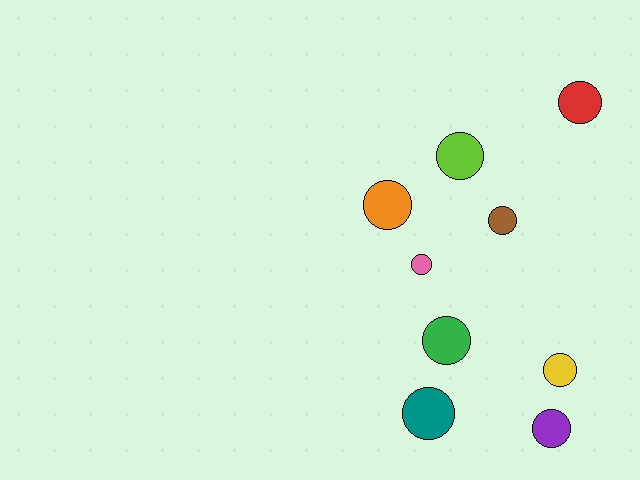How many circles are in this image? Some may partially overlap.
There are 9 circles.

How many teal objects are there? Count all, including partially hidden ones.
There is 1 teal object.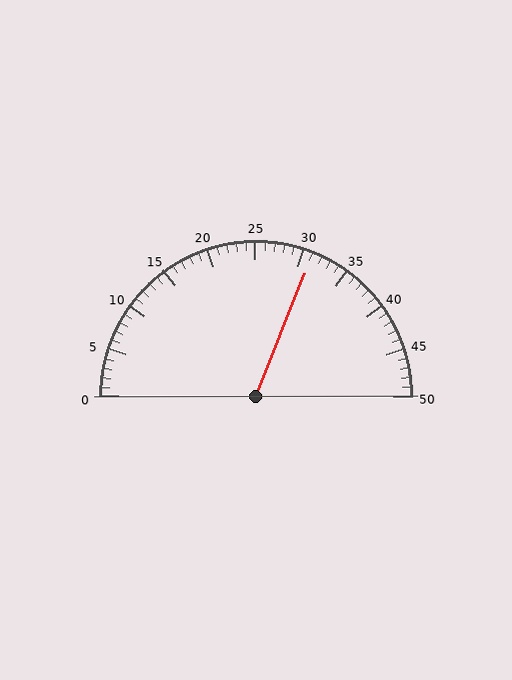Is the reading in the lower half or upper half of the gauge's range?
The reading is in the upper half of the range (0 to 50).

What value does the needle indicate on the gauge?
The needle indicates approximately 31.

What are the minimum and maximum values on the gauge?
The gauge ranges from 0 to 50.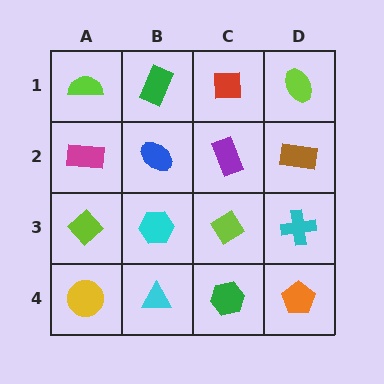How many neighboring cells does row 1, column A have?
2.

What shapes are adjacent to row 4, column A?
A lime diamond (row 3, column A), a cyan triangle (row 4, column B).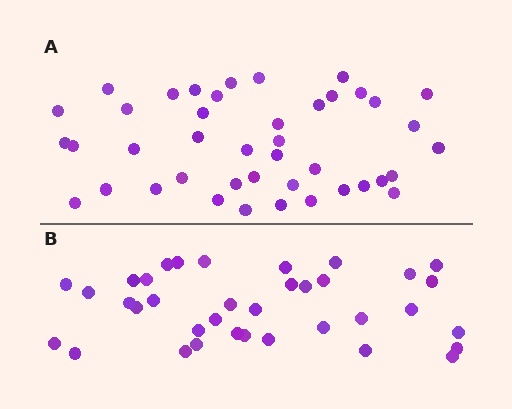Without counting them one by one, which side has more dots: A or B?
Region A (the top region) has more dots.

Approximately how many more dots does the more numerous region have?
Region A has about 6 more dots than region B.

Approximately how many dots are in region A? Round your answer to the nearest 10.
About 40 dots. (The exact count is 42, which rounds to 40.)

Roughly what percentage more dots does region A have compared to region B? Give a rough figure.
About 15% more.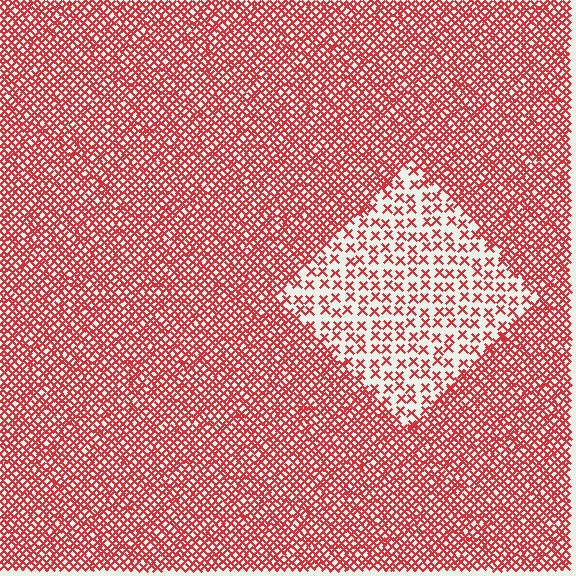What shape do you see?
I see a diamond.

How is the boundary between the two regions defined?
The boundary is defined by a change in element density (approximately 2.7x ratio). All elements are the same color, size, and shape.